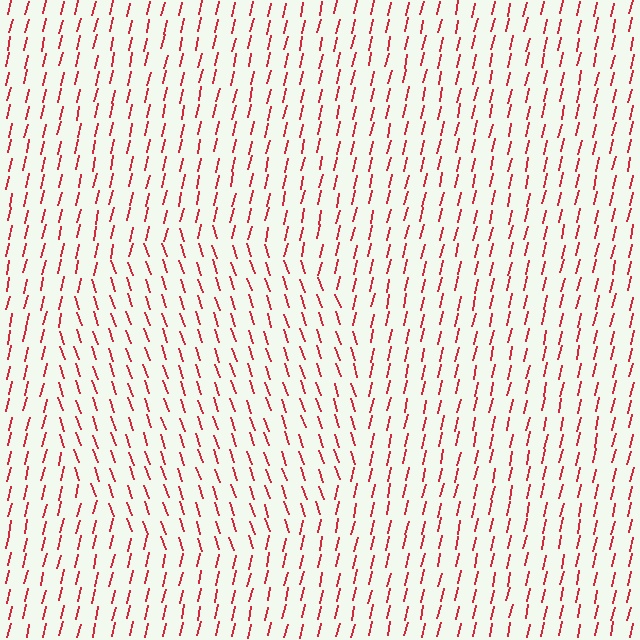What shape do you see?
I see a circle.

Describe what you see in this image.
The image is filled with small red line segments. A circle region in the image has lines oriented differently from the surrounding lines, creating a visible texture boundary.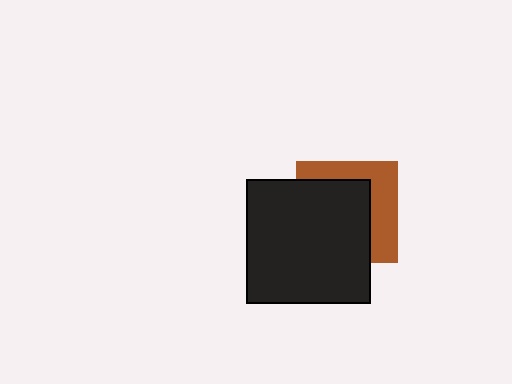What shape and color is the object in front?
The object in front is a black square.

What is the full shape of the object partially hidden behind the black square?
The partially hidden object is a brown square.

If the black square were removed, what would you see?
You would see the complete brown square.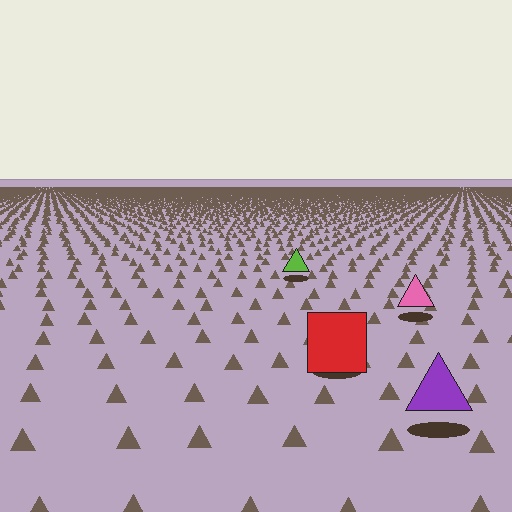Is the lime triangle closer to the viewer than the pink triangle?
No. The pink triangle is closer — you can tell from the texture gradient: the ground texture is coarser near it.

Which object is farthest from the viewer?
The lime triangle is farthest from the viewer. It appears smaller and the ground texture around it is denser.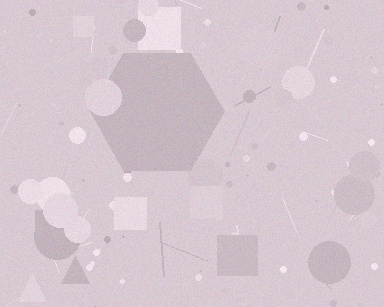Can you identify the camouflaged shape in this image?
The camouflaged shape is a hexagon.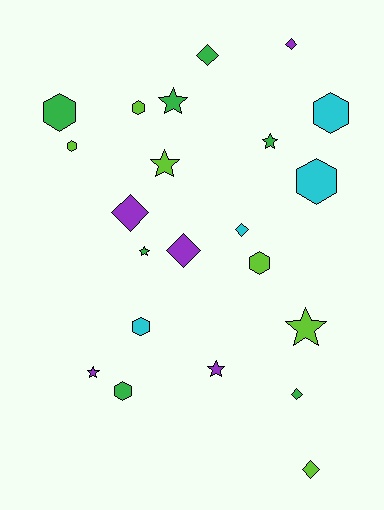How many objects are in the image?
There are 22 objects.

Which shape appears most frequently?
Hexagon, with 8 objects.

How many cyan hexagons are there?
There are 3 cyan hexagons.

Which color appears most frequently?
Green, with 7 objects.